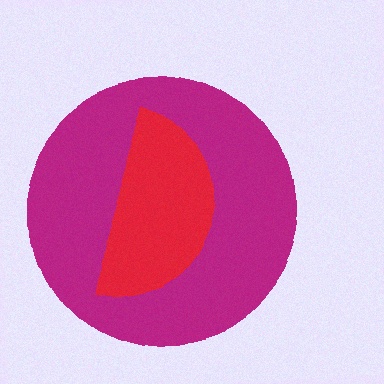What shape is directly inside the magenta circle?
The red semicircle.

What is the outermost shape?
The magenta circle.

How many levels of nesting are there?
2.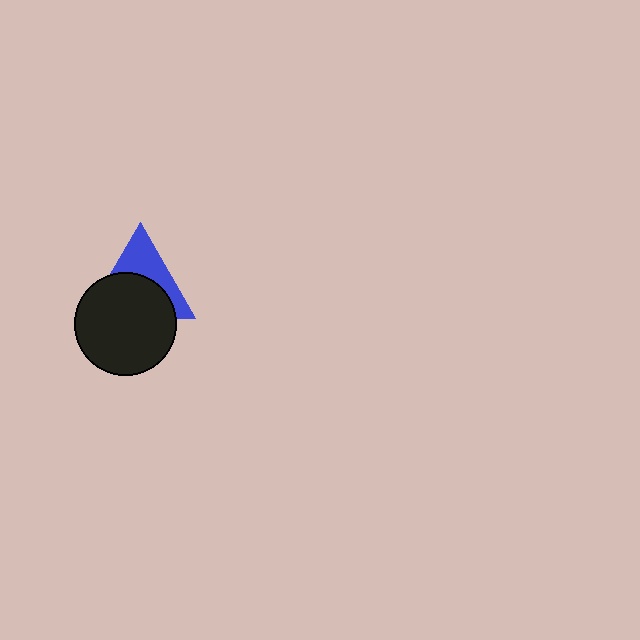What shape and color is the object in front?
The object in front is a black circle.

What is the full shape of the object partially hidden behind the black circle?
The partially hidden object is a blue triangle.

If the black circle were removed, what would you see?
You would see the complete blue triangle.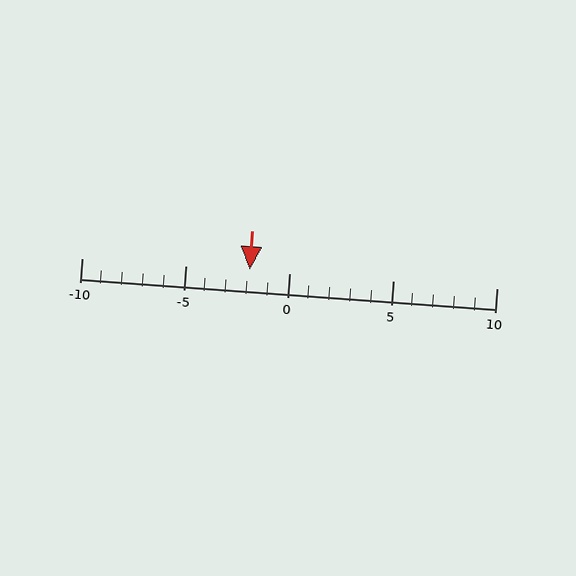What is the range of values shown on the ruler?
The ruler shows values from -10 to 10.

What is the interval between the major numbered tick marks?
The major tick marks are spaced 5 units apart.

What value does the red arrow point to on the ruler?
The red arrow points to approximately -2.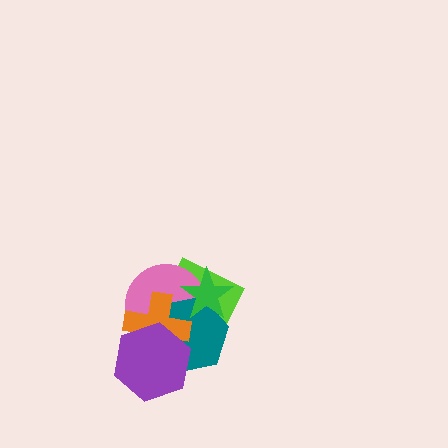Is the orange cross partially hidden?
Yes, it is partially covered by another shape.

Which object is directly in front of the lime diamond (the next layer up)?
The pink circle is directly in front of the lime diamond.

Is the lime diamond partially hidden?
Yes, it is partially covered by another shape.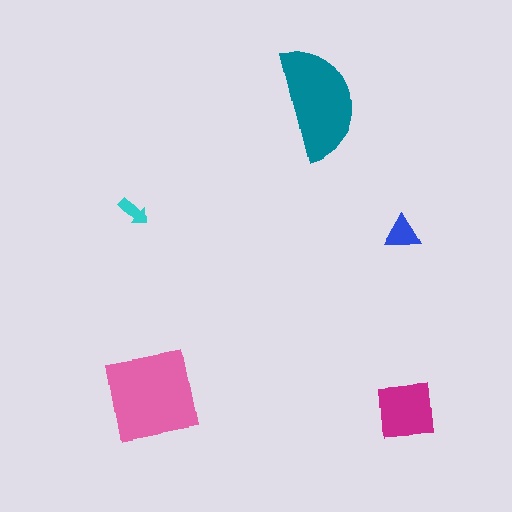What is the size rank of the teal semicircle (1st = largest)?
2nd.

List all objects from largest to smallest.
The pink square, the teal semicircle, the magenta square, the blue triangle, the cyan arrow.